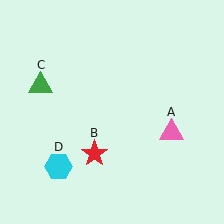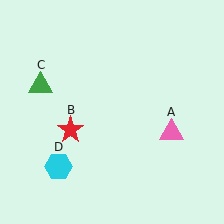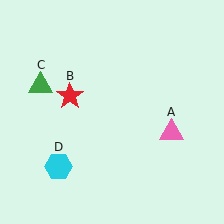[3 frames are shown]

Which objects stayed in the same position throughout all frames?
Pink triangle (object A) and green triangle (object C) and cyan hexagon (object D) remained stationary.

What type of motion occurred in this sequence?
The red star (object B) rotated clockwise around the center of the scene.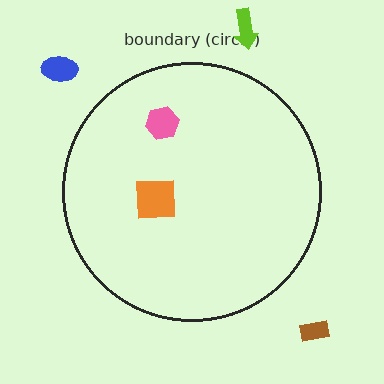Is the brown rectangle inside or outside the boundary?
Outside.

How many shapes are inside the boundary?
2 inside, 3 outside.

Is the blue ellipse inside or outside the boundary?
Outside.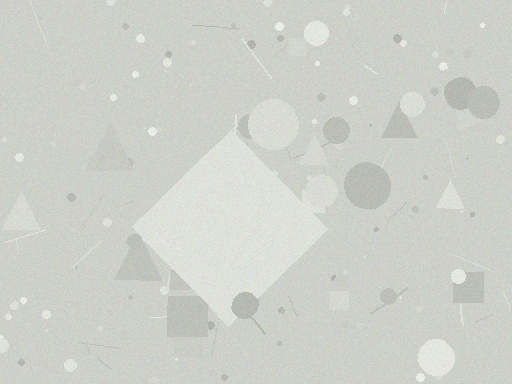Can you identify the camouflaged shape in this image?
The camouflaged shape is a diamond.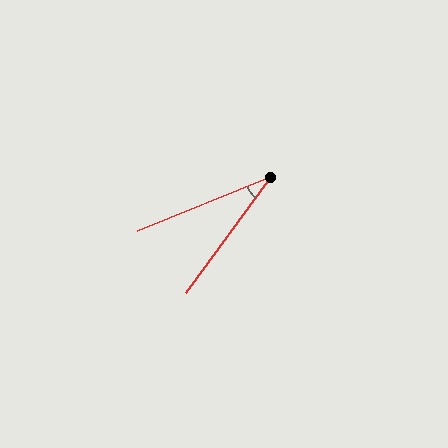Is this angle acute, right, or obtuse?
It is acute.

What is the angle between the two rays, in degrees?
Approximately 31 degrees.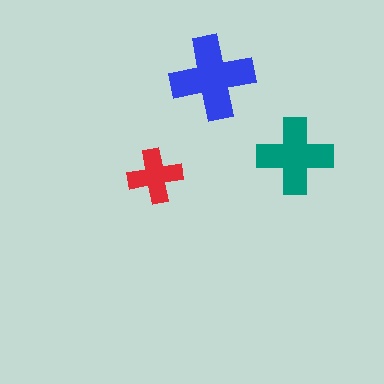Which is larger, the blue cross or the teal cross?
The blue one.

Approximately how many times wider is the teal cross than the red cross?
About 1.5 times wider.